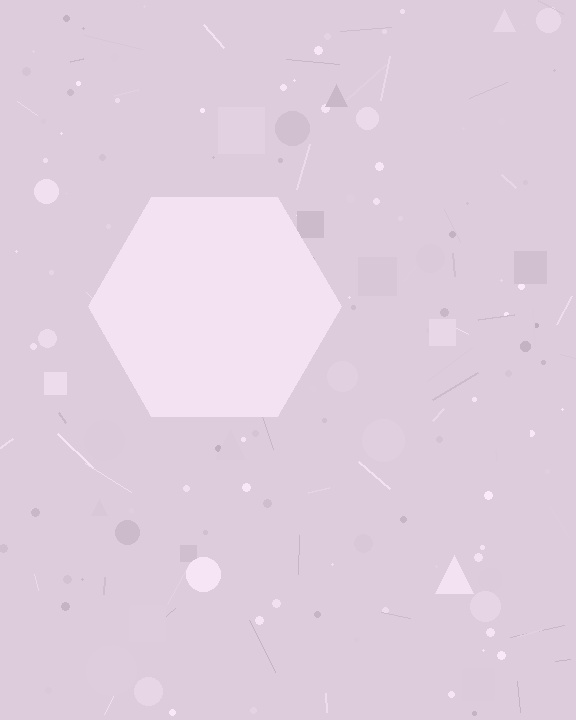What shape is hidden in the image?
A hexagon is hidden in the image.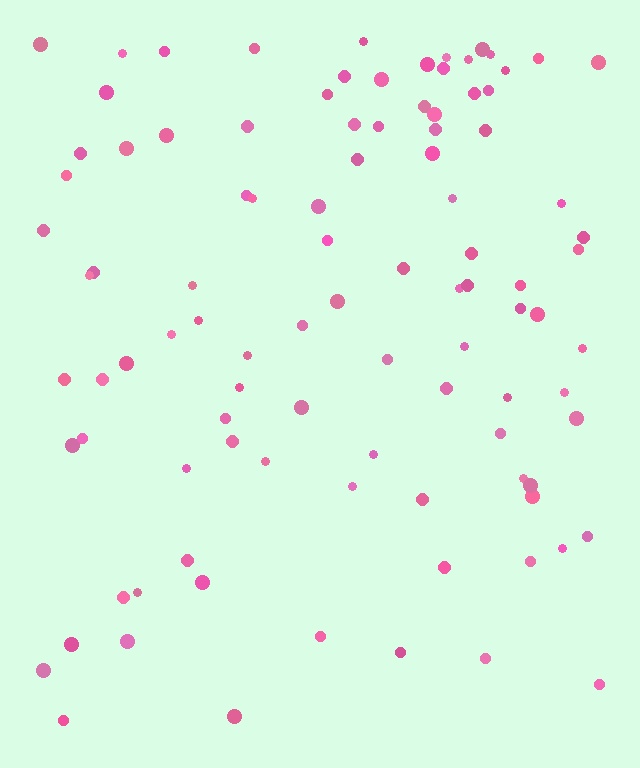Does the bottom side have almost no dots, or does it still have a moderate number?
Still a moderate number, just noticeably fewer than the top.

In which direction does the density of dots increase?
From bottom to top, with the top side densest.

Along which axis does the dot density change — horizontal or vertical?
Vertical.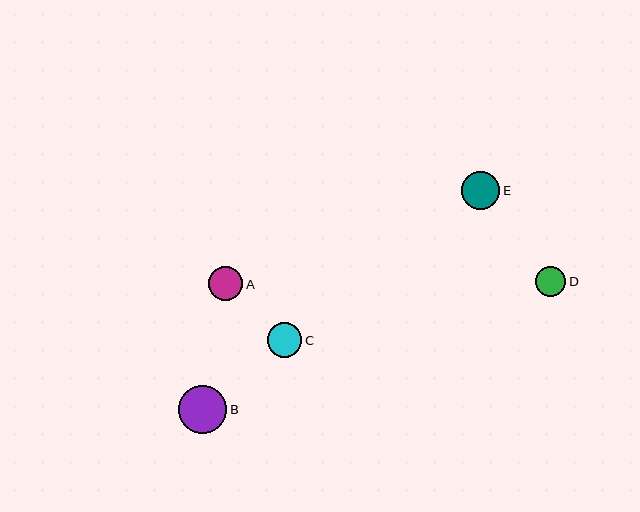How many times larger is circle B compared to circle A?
Circle B is approximately 1.4 times the size of circle A.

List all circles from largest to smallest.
From largest to smallest: B, E, C, A, D.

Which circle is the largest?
Circle B is the largest with a size of approximately 48 pixels.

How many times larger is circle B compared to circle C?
Circle B is approximately 1.4 times the size of circle C.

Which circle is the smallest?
Circle D is the smallest with a size of approximately 30 pixels.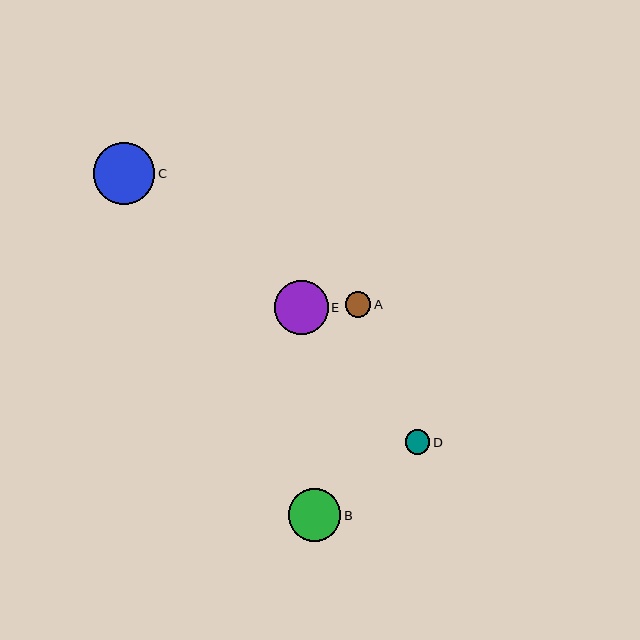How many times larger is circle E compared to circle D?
Circle E is approximately 2.2 times the size of circle D.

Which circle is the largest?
Circle C is the largest with a size of approximately 61 pixels.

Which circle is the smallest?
Circle D is the smallest with a size of approximately 25 pixels.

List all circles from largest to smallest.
From largest to smallest: C, E, B, A, D.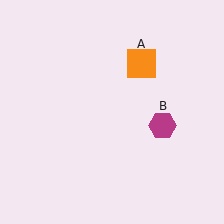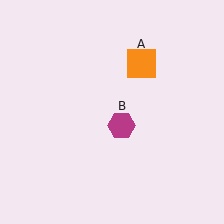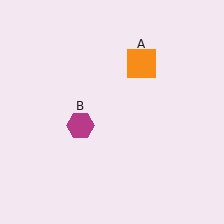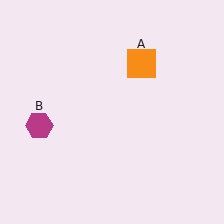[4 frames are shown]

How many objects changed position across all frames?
1 object changed position: magenta hexagon (object B).